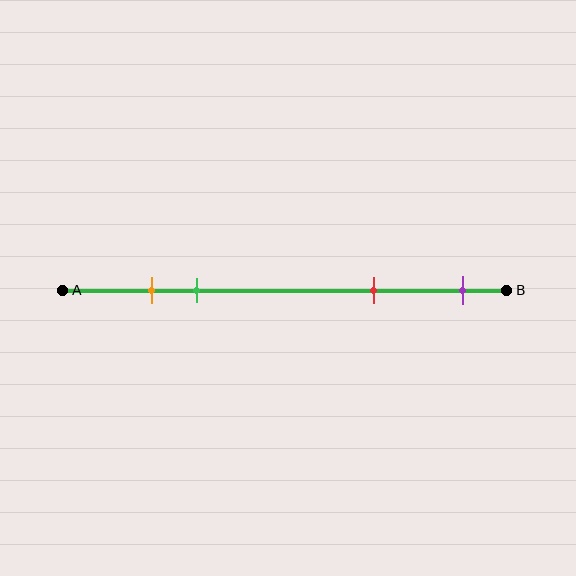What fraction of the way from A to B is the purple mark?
The purple mark is approximately 90% (0.9) of the way from A to B.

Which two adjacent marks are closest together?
The orange and green marks are the closest adjacent pair.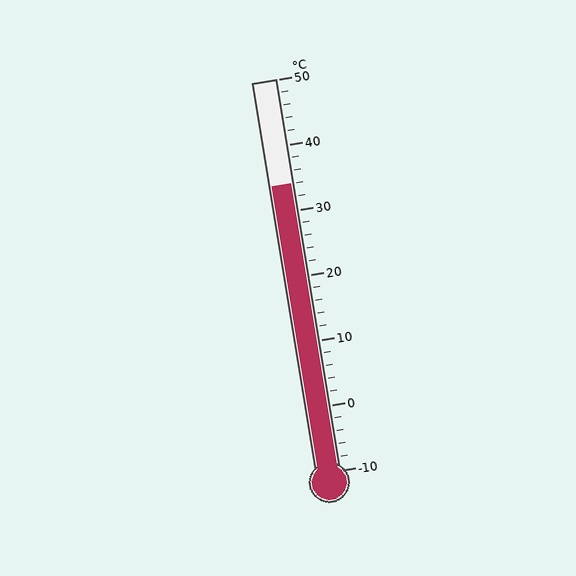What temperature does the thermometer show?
The thermometer shows approximately 34°C.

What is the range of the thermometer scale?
The thermometer scale ranges from -10°C to 50°C.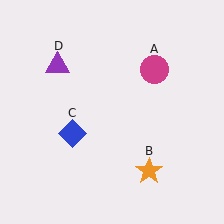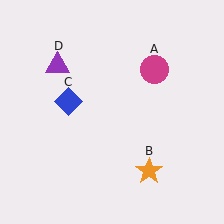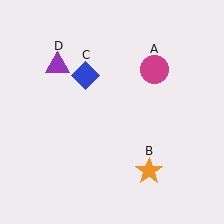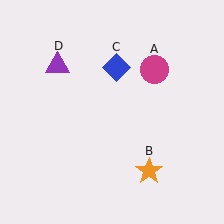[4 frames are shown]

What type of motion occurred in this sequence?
The blue diamond (object C) rotated clockwise around the center of the scene.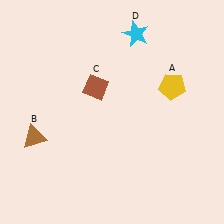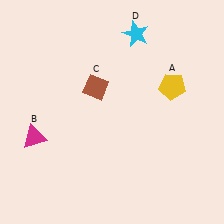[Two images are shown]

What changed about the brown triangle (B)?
In Image 1, B is brown. In Image 2, it changed to magenta.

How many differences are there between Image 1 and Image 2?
There is 1 difference between the two images.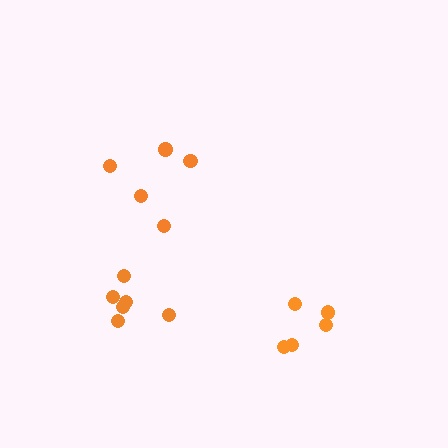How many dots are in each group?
Group 1: 6 dots, Group 2: 5 dots, Group 3: 5 dots (16 total).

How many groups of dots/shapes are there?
There are 3 groups.